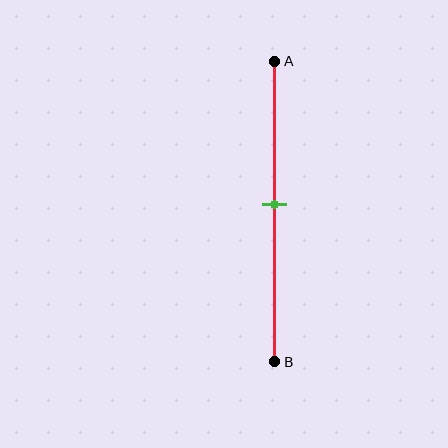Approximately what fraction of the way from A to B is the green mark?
The green mark is approximately 45% of the way from A to B.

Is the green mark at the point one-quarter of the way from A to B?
No, the mark is at about 45% from A, not at the 25% one-quarter point.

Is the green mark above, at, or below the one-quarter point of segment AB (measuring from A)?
The green mark is below the one-quarter point of segment AB.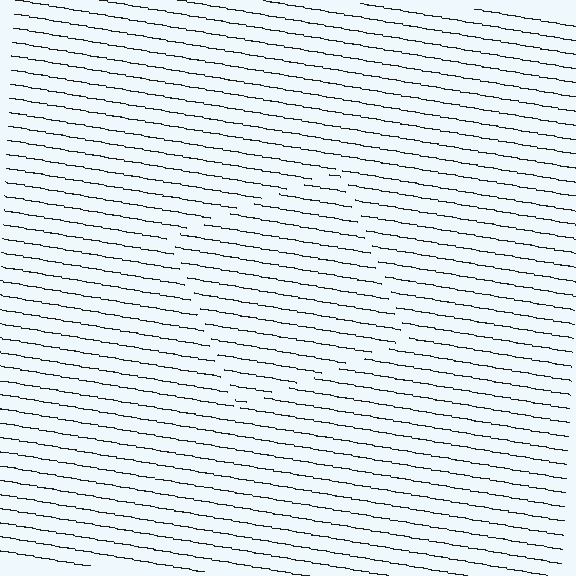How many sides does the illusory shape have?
4 sides — the line-ends trace a square.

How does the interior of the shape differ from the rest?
The interior of the shape contains the same grating, shifted by half a period — the contour is defined by the phase discontinuity where line-ends from the inner and outer gratings abut.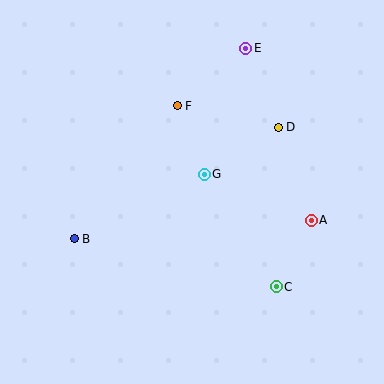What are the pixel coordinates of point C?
Point C is at (276, 287).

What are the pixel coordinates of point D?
Point D is at (278, 127).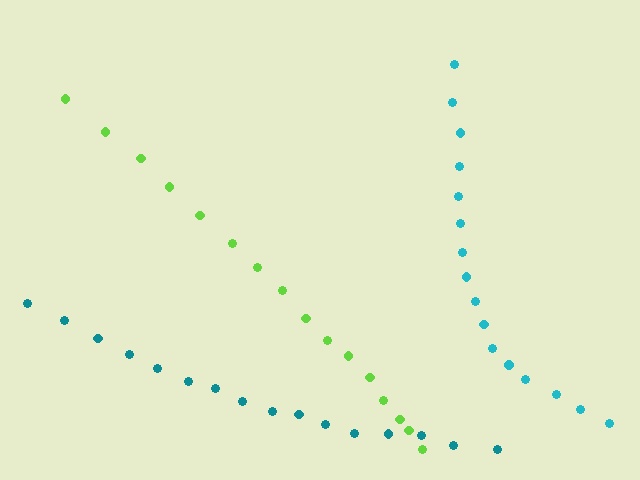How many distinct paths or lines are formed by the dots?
There are 3 distinct paths.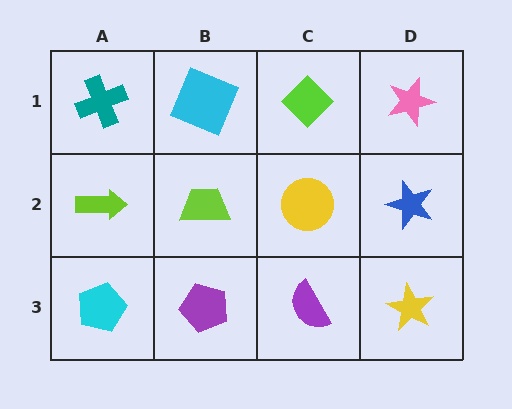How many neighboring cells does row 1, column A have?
2.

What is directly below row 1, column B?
A lime trapezoid.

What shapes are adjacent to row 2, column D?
A pink star (row 1, column D), a yellow star (row 3, column D), a yellow circle (row 2, column C).